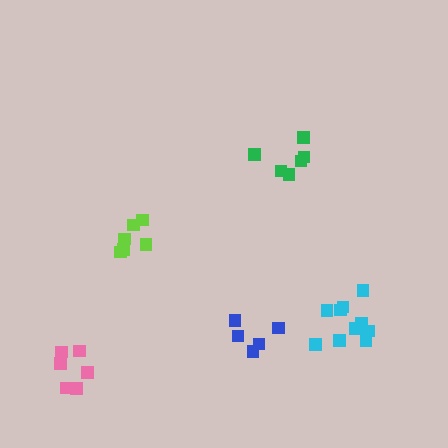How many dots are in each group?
Group 1: 6 dots, Group 2: 5 dots, Group 3: 6 dots, Group 4: 6 dots, Group 5: 10 dots (33 total).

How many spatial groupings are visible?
There are 5 spatial groupings.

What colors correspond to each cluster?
The clusters are colored: green, blue, pink, lime, cyan.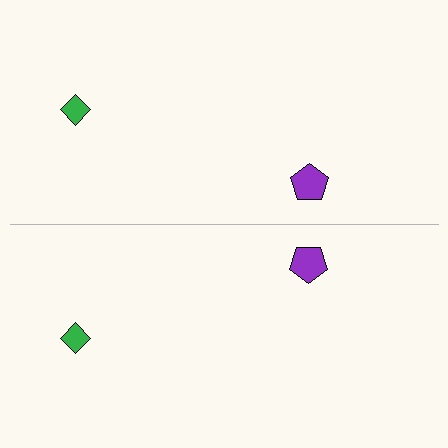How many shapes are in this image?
There are 4 shapes in this image.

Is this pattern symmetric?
Yes, this pattern has bilateral (reflection) symmetry.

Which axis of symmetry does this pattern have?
The pattern has a horizontal axis of symmetry running through the center of the image.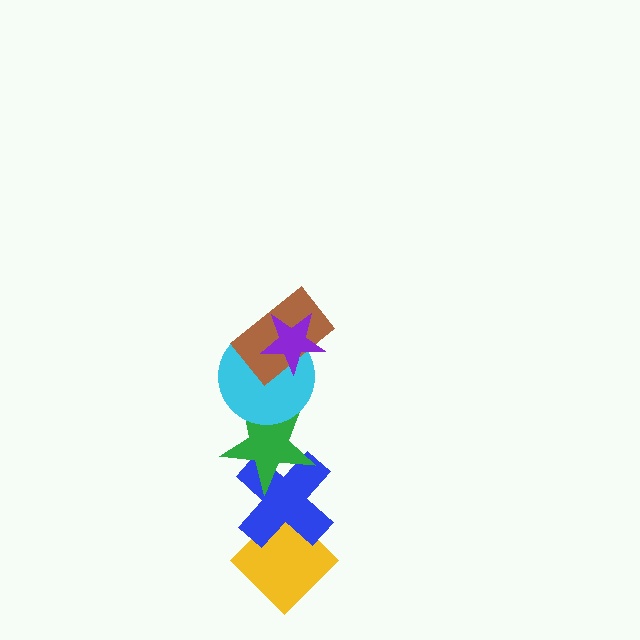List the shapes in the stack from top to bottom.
From top to bottom: the purple star, the brown rectangle, the cyan circle, the green star, the blue cross, the yellow diamond.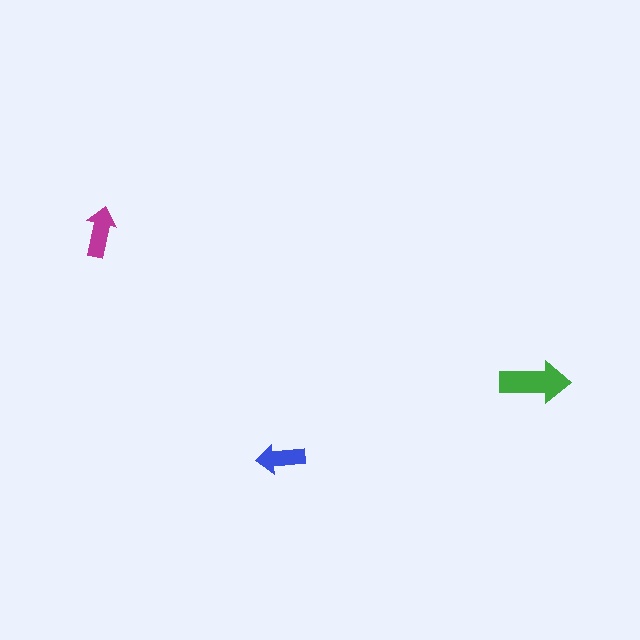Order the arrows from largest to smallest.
the green one, the magenta one, the blue one.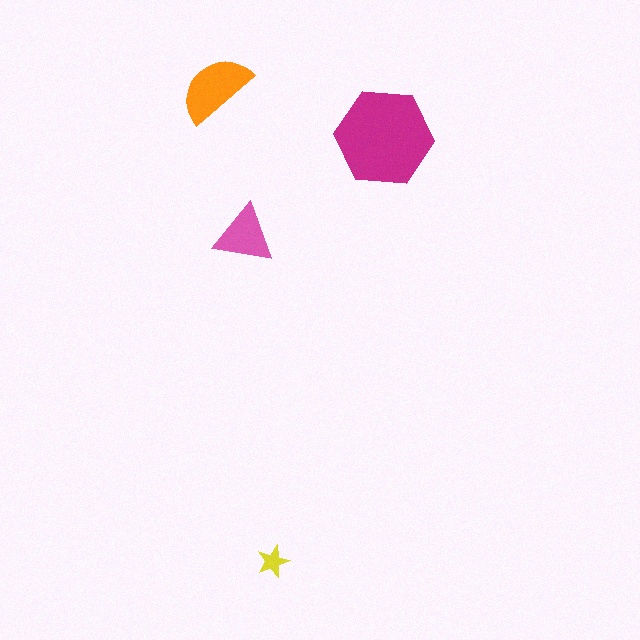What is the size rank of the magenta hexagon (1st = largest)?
1st.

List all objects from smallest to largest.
The yellow star, the pink triangle, the orange semicircle, the magenta hexagon.